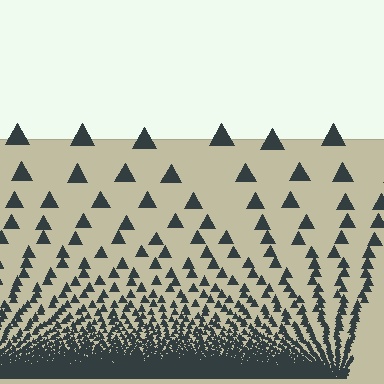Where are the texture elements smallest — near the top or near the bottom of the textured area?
Near the bottom.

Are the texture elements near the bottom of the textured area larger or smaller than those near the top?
Smaller. The gradient is inverted — elements near the bottom are smaller and denser.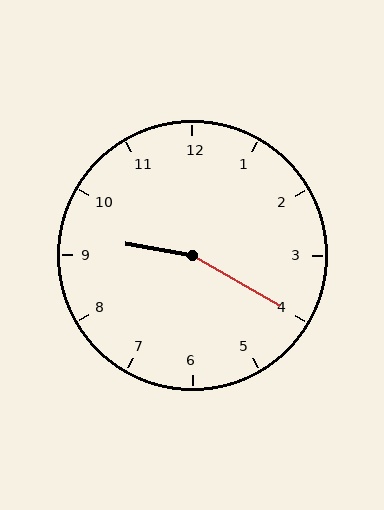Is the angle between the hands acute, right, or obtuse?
It is obtuse.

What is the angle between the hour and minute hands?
Approximately 160 degrees.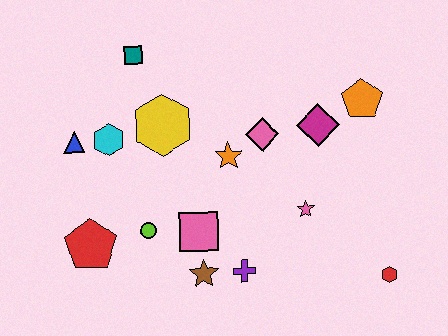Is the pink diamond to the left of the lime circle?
No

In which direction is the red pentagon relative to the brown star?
The red pentagon is to the left of the brown star.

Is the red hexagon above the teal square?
No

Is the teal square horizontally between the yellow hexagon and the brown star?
No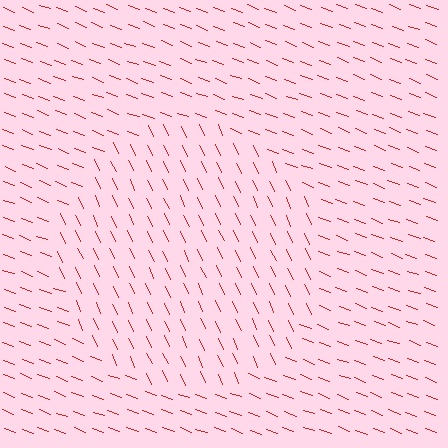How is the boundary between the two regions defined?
The boundary is defined purely by a change in line orientation (approximately 45 degrees difference). All lines are the same color and thickness.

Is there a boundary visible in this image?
Yes, there is a texture boundary formed by a change in line orientation.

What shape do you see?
I see a circle.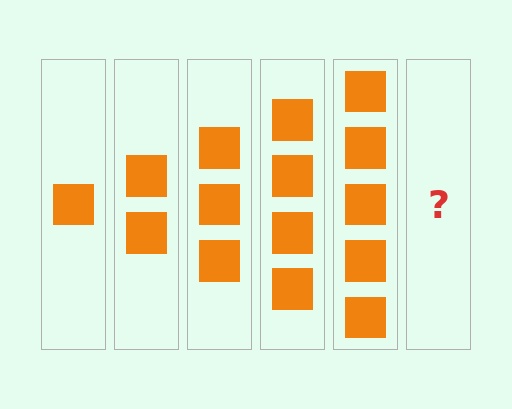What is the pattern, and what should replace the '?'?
The pattern is that each step adds one more square. The '?' should be 6 squares.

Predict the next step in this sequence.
The next step is 6 squares.